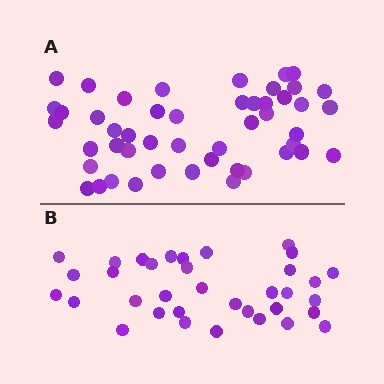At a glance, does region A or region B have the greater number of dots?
Region A (the top region) has more dots.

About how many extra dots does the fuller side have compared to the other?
Region A has approximately 15 more dots than region B.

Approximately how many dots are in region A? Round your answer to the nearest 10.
About 50 dots. (The exact count is 48, which rounds to 50.)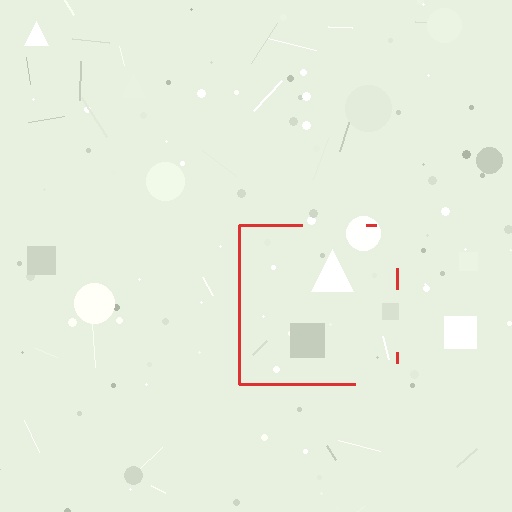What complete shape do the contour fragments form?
The contour fragments form a square.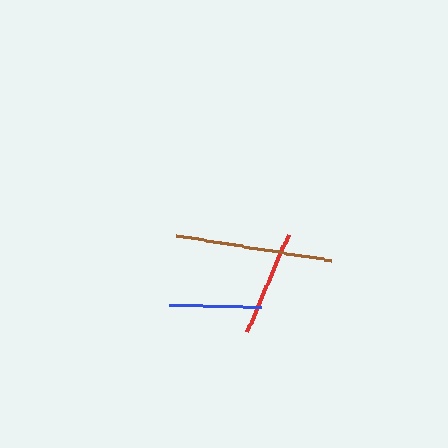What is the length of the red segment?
The red segment is approximately 106 pixels long.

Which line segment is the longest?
The brown line is the longest at approximately 157 pixels.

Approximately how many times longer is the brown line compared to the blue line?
The brown line is approximately 1.7 times the length of the blue line.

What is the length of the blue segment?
The blue segment is approximately 93 pixels long.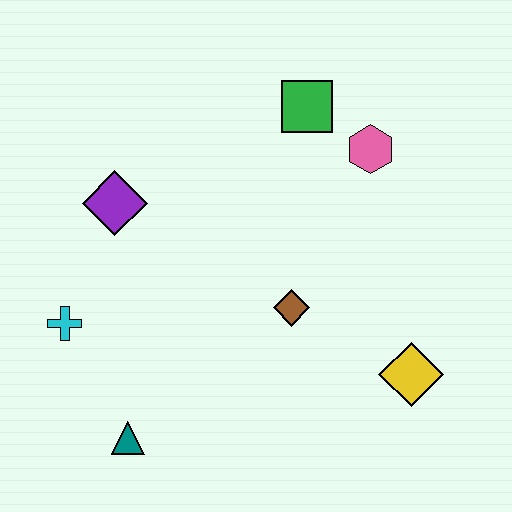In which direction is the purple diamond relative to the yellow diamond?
The purple diamond is to the left of the yellow diamond.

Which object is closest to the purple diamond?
The cyan cross is closest to the purple diamond.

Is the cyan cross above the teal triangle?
Yes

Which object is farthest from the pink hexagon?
The teal triangle is farthest from the pink hexagon.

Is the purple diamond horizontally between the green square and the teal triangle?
No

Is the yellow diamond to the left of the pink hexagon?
No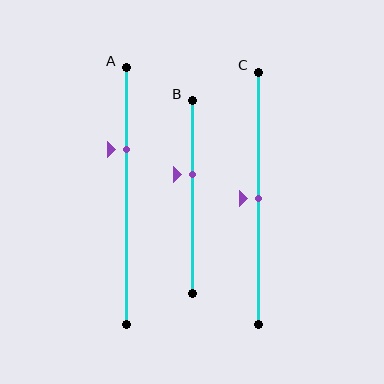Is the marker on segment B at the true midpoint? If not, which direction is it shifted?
No, the marker on segment B is shifted upward by about 12% of the segment length.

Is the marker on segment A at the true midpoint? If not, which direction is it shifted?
No, the marker on segment A is shifted upward by about 18% of the segment length.